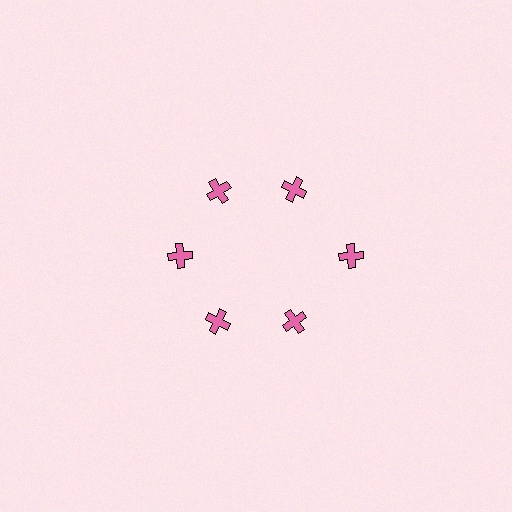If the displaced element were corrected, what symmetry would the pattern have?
It would have 6-fold rotational symmetry — the pattern would map onto itself every 60 degrees.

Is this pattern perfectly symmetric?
No. The 6 pink crosses are arranged in a ring, but one element near the 3 o'clock position is pushed outward from the center, breaking the 6-fold rotational symmetry.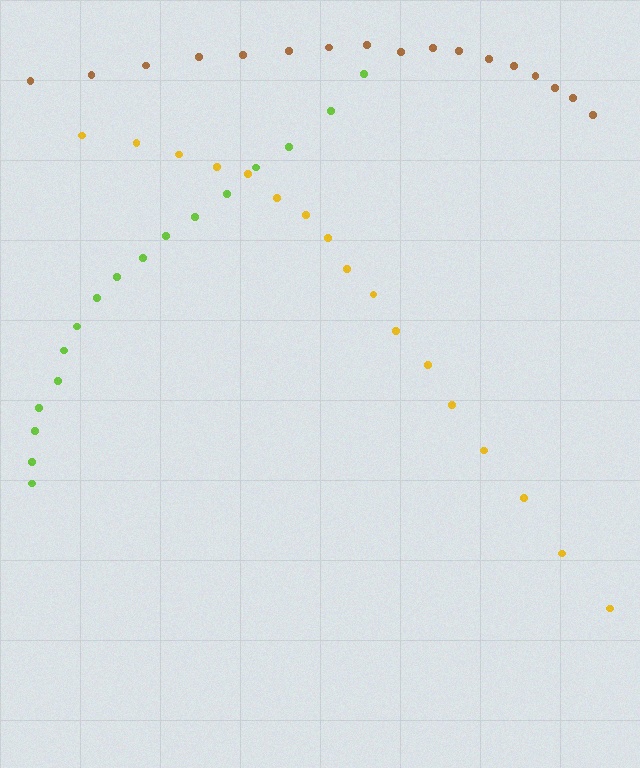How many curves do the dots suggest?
There are 3 distinct paths.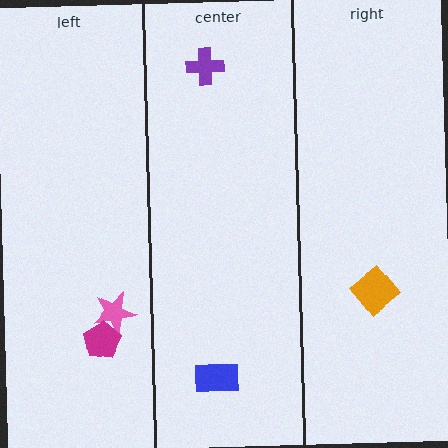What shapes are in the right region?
The orange diamond.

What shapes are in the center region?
The purple cross, the blue rectangle.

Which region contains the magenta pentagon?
The left region.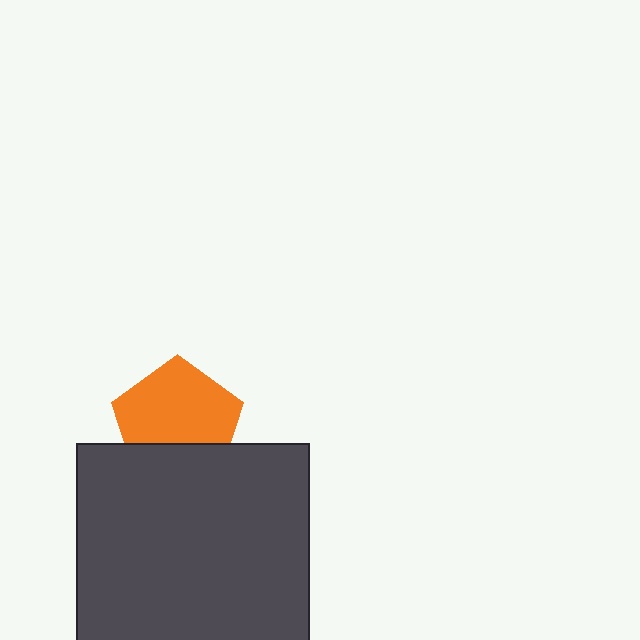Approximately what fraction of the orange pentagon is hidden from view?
Roughly 31% of the orange pentagon is hidden behind the dark gray rectangle.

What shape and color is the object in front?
The object in front is a dark gray rectangle.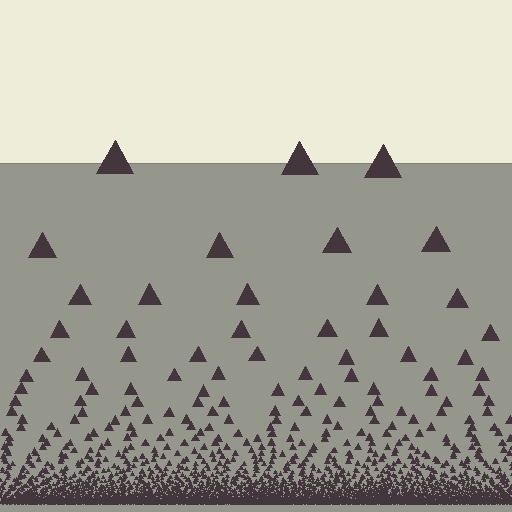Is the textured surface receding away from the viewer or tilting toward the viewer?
The surface appears to tilt toward the viewer. Texture elements get larger and sparser toward the top.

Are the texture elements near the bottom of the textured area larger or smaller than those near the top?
Smaller. The gradient is inverted — elements near the bottom are smaller and denser.